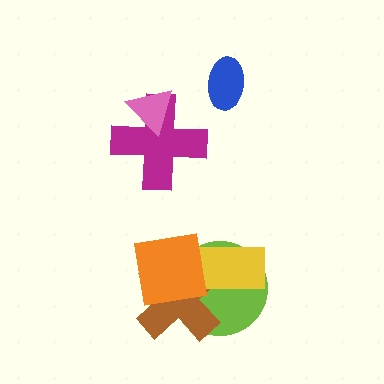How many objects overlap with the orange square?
2 objects overlap with the orange square.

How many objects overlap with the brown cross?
3 objects overlap with the brown cross.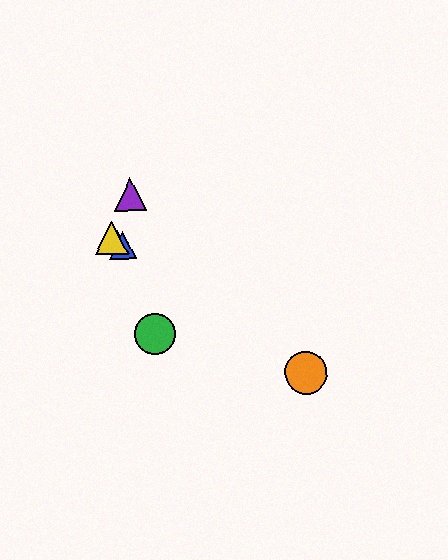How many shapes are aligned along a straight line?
4 shapes (the red triangle, the blue triangle, the yellow triangle, the orange circle) are aligned along a straight line.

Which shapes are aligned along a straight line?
The red triangle, the blue triangle, the yellow triangle, the orange circle are aligned along a straight line.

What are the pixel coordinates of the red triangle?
The red triangle is at (118, 242).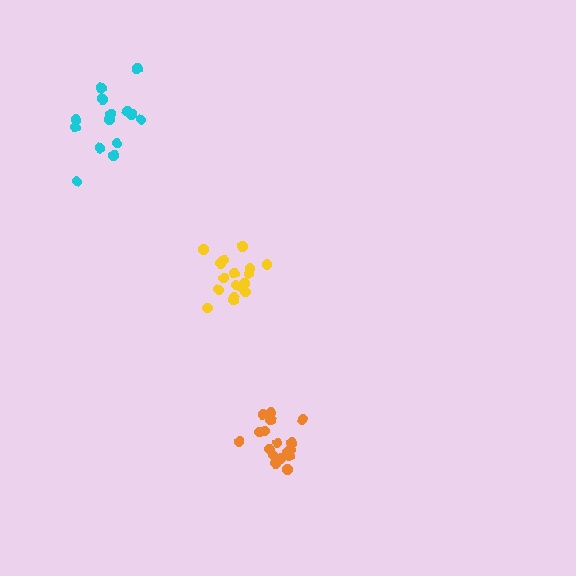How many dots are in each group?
Group 1: 17 dots, Group 2: 17 dots, Group 3: 14 dots (48 total).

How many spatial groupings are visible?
There are 3 spatial groupings.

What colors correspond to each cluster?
The clusters are colored: yellow, orange, cyan.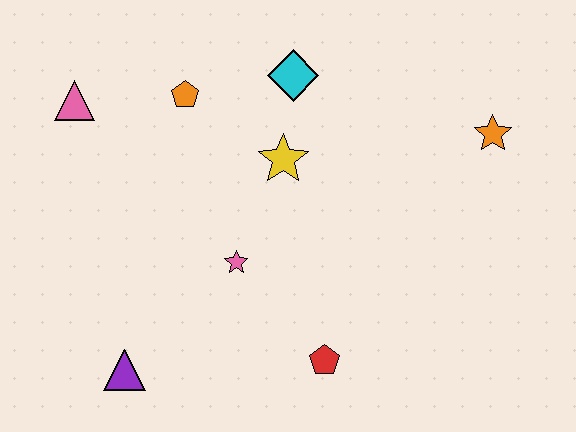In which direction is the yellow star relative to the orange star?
The yellow star is to the left of the orange star.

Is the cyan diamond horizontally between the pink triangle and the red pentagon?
Yes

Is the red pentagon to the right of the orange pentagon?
Yes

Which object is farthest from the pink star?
The orange star is farthest from the pink star.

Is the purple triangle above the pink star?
No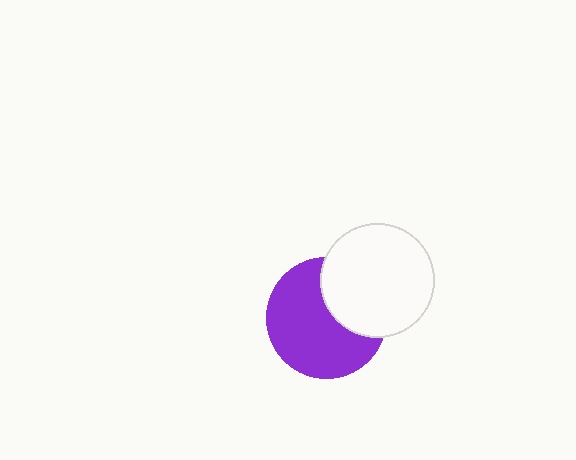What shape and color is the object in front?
The object in front is a white circle.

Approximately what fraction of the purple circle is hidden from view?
Roughly 33% of the purple circle is hidden behind the white circle.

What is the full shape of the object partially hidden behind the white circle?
The partially hidden object is a purple circle.